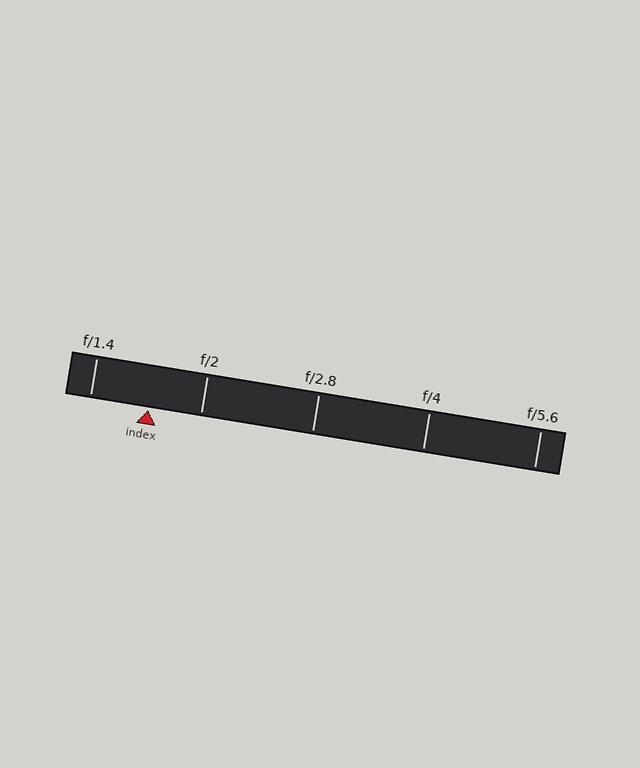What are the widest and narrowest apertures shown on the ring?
The widest aperture shown is f/1.4 and the narrowest is f/5.6.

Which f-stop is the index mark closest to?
The index mark is closest to f/2.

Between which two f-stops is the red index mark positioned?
The index mark is between f/1.4 and f/2.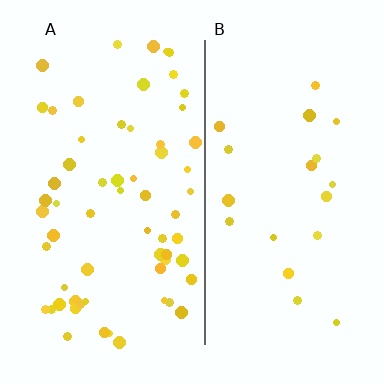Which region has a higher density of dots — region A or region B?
A (the left).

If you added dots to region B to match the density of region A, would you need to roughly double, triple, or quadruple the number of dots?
Approximately triple.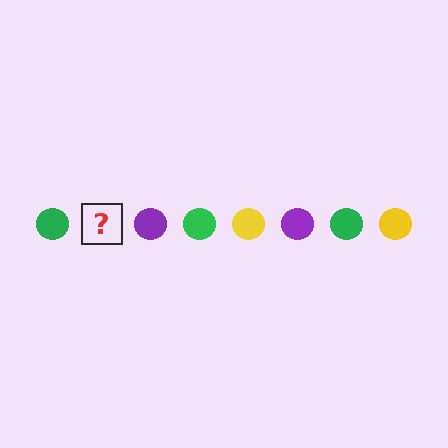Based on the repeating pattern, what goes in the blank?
The blank should be a yellow circle.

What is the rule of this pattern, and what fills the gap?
The rule is that the pattern cycles through green, yellow, purple circles. The gap should be filled with a yellow circle.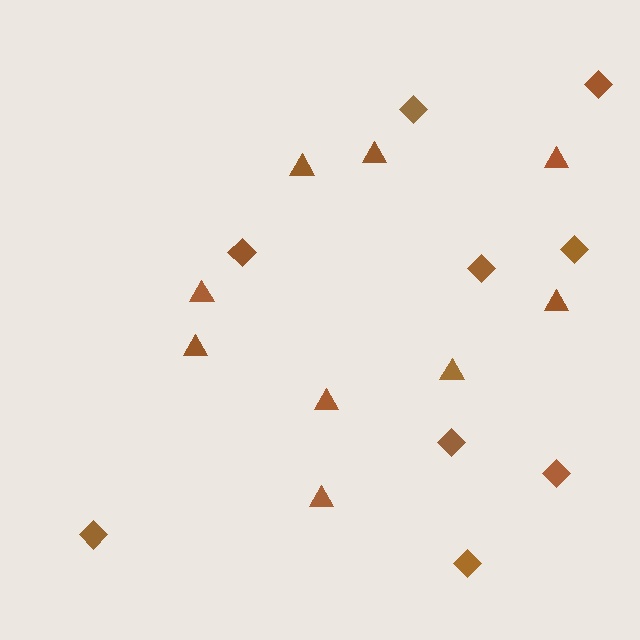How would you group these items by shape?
There are 2 groups: one group of diamonds (9) and one group of triangles (9).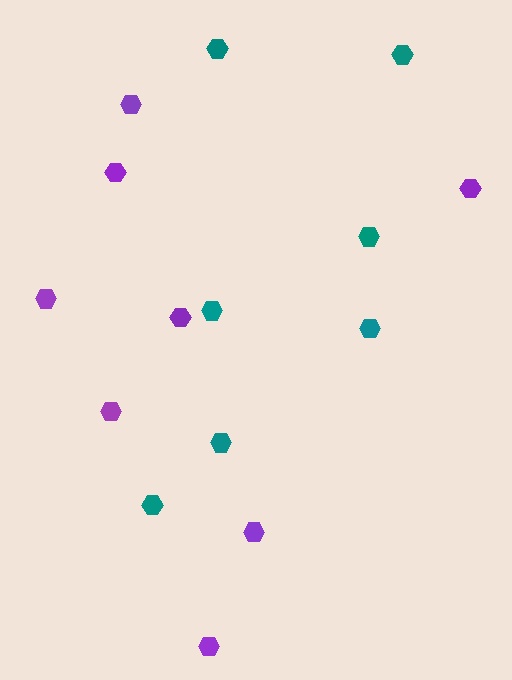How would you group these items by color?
There are 2 groups: one group of purple hexagons (8) and one group of teal hexagons (7).